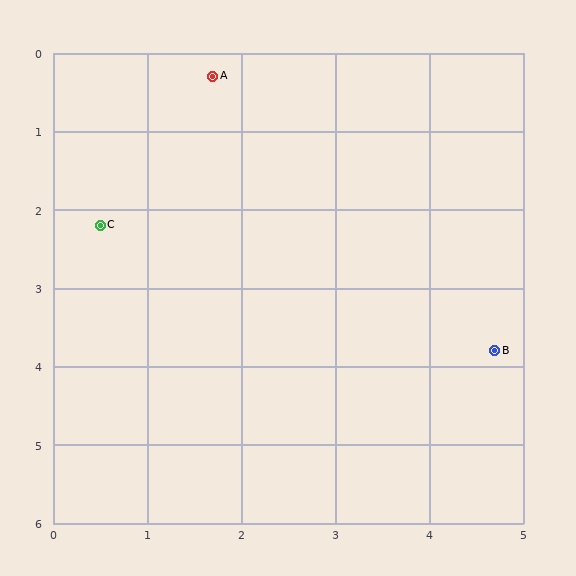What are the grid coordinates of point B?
Point B is at approximately (4.7, 3.8).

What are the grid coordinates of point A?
Point A is at approximately (1.7, 0.3).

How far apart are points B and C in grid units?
Points B and C are about 4.5 grid units apart.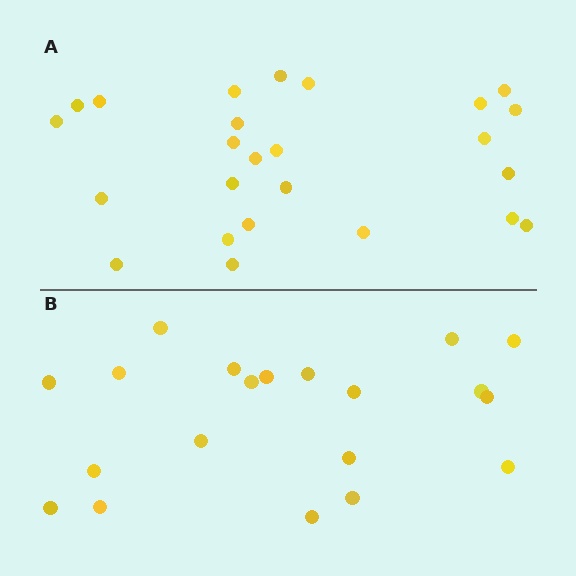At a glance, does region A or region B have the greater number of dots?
Region A (the top region) has more dots.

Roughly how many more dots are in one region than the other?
Region A has about 5 more dots than region B.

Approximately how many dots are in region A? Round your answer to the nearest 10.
About 20 dots. (The exact count is 25, which rounds to 20.)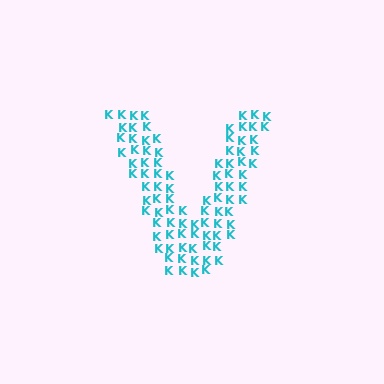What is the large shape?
The large shape is the letter V.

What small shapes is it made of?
It is made of small letter K's.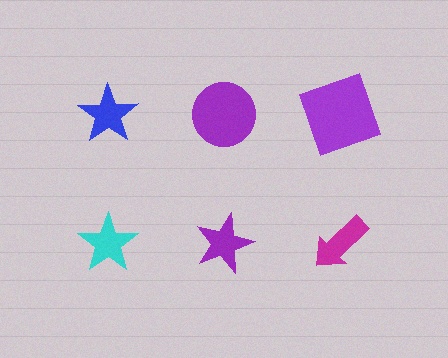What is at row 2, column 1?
A cyan star.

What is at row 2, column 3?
A magenta arrow.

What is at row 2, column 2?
A purple star.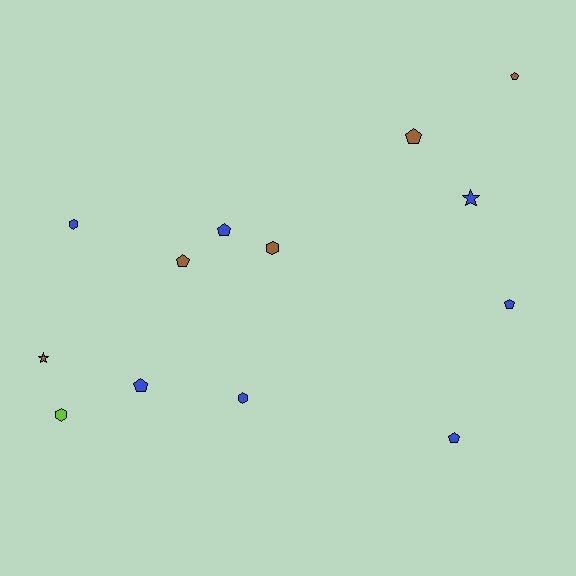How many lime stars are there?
There are no lime stars.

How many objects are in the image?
There are 13 objects.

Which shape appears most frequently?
Pentagon, with 7 objects.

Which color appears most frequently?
Blue, with 7 objects.